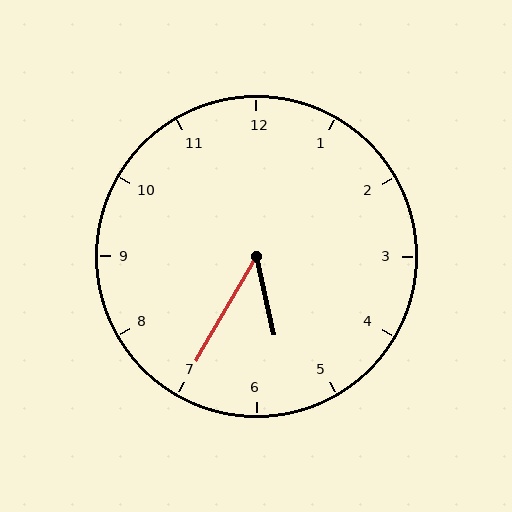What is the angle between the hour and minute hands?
Approximately 42 degrees.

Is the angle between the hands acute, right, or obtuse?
It is acute.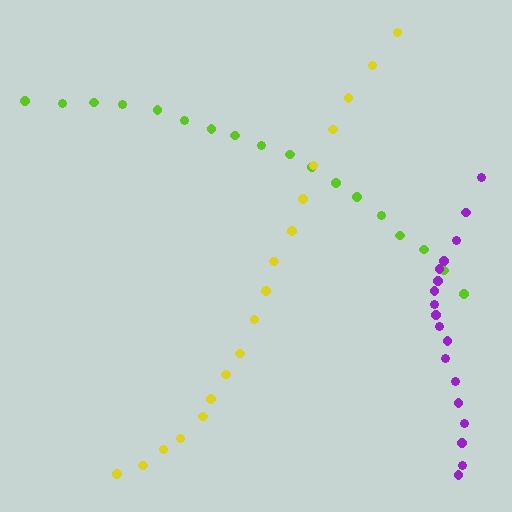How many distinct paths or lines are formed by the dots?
There are 3 distinct paths.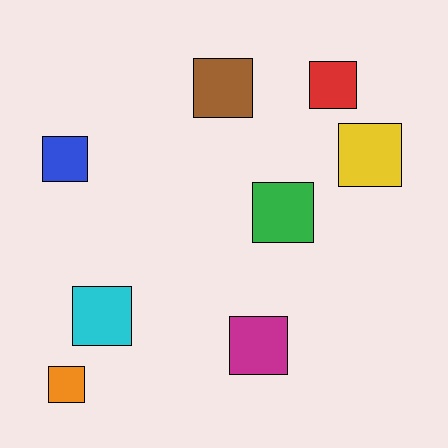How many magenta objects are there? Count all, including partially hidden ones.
There is 1 magenta object.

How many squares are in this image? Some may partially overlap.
There are 8 squares.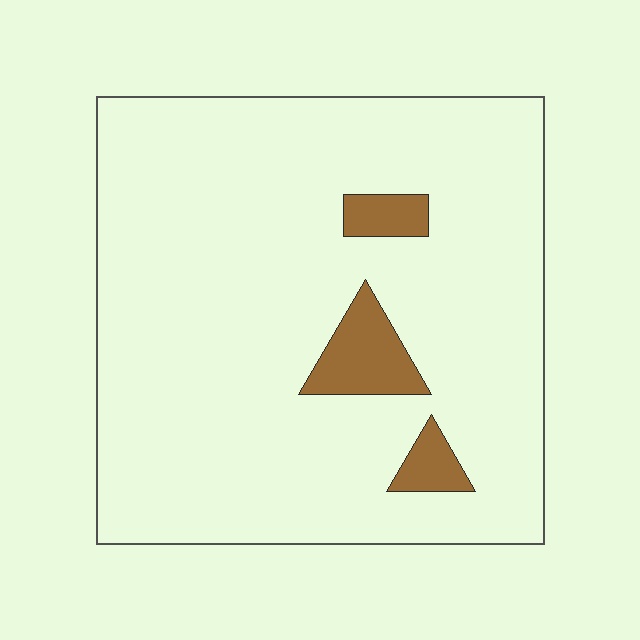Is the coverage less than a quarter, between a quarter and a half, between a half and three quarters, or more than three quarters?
Less than a quarter.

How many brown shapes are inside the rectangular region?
3.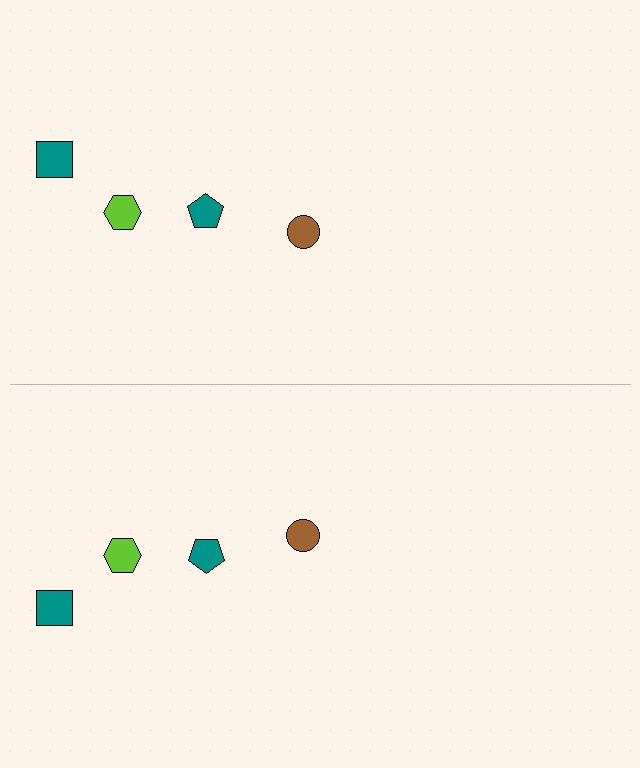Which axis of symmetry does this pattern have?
The pattern has a horizontal axis of symmetry running through the center of the image.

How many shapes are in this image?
There are 8 shapes in this image.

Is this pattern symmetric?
Yes, this pattern has bilateral (reflection) symmetry.